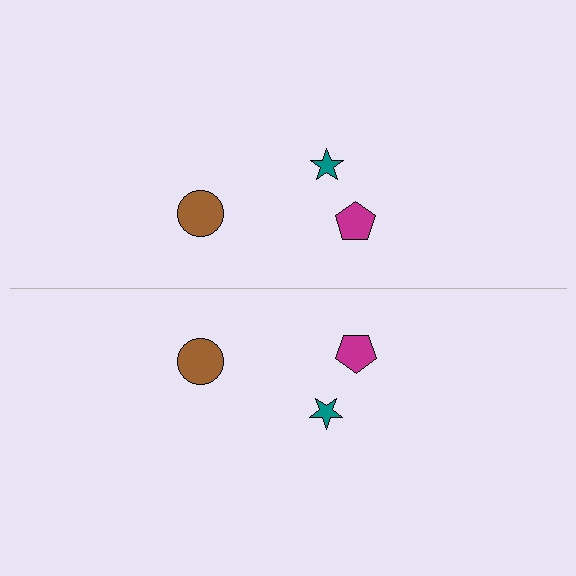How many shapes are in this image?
There are 6 shapes in this image.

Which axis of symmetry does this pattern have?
The pattern has a horizontal axis of symmetry running through the center of the image.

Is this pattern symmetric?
Yes, this pattern has bilateral (reflection) symmetry.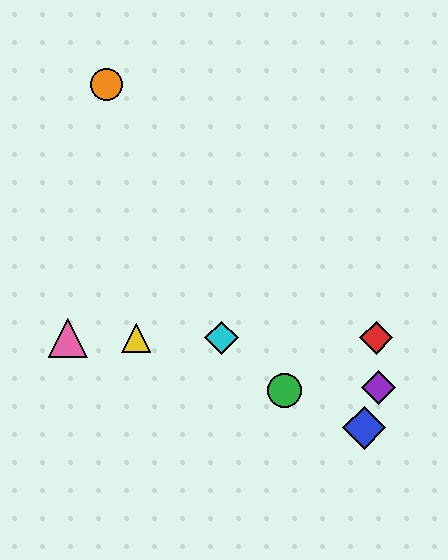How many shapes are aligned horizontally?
4 shapes (the red diamond, the yellow triangle, the cyan diamond, the pink triangle) are aligned horizontally.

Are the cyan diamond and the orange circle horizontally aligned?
No, the cyan diamond is at y≈338 and the orange circle is at y≈84.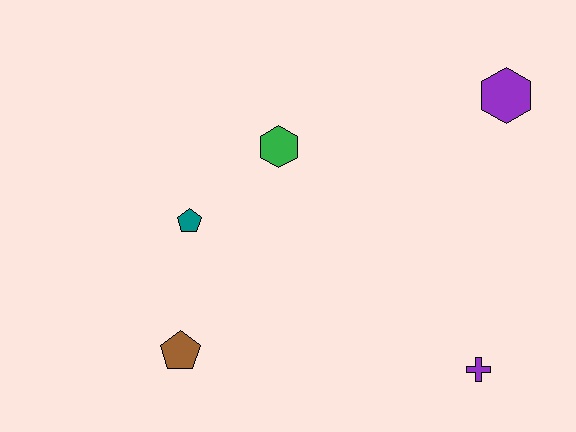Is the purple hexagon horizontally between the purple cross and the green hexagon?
No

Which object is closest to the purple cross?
The purple hexagon is closest to the purple cross.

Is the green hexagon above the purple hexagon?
No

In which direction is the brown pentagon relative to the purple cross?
The brown pentagon is to the left of the purple cross.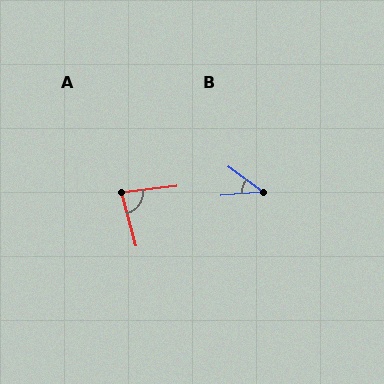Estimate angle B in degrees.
Approximately 42 degrees.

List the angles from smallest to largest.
B (42°), A (82°).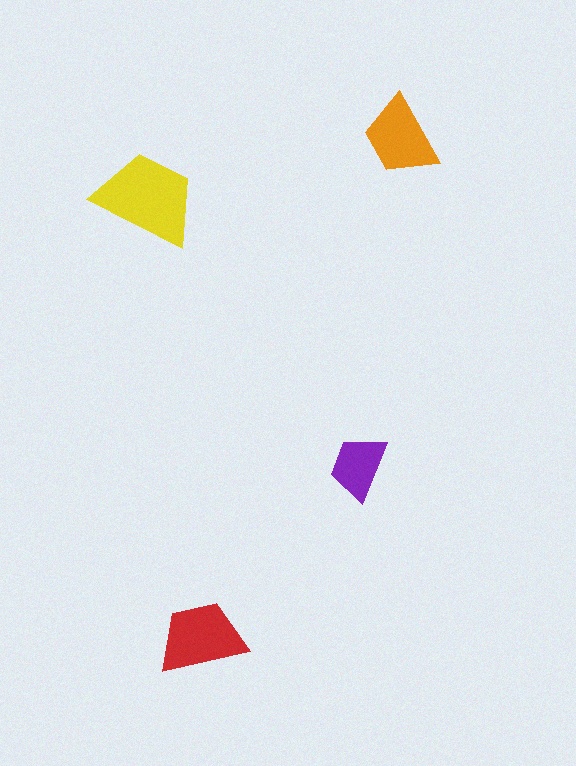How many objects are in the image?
There are 4 objects in the image.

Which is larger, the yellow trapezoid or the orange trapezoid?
The yellow one.